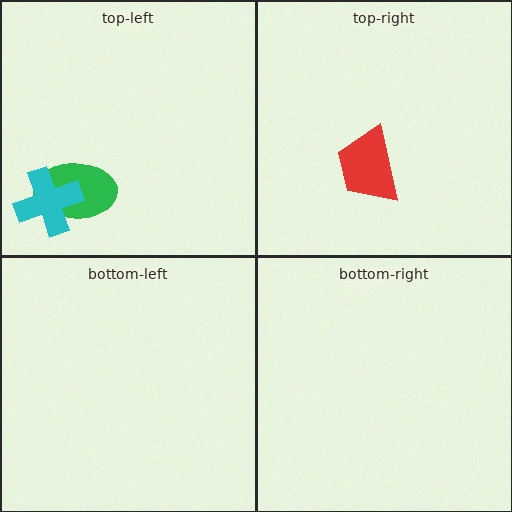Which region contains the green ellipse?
The top-left region.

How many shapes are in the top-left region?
2.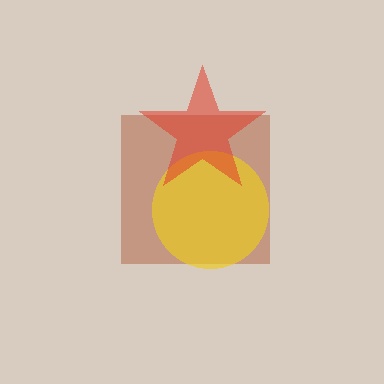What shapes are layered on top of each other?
The layered shapes are: a brown square, a yellow circle, a red star.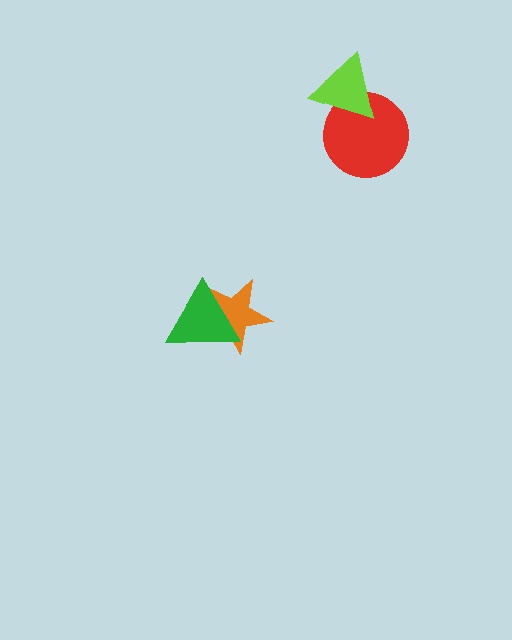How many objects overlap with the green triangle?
1 object overlaps with the green triangle.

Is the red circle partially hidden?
Yes, it is partially covered by another shape.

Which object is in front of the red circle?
The lime triangle is in front of the red circle.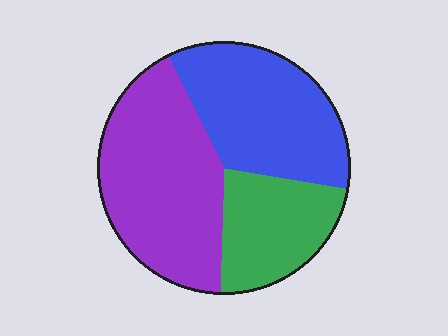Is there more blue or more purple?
Purple.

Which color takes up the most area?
Purple, at roughly 40%.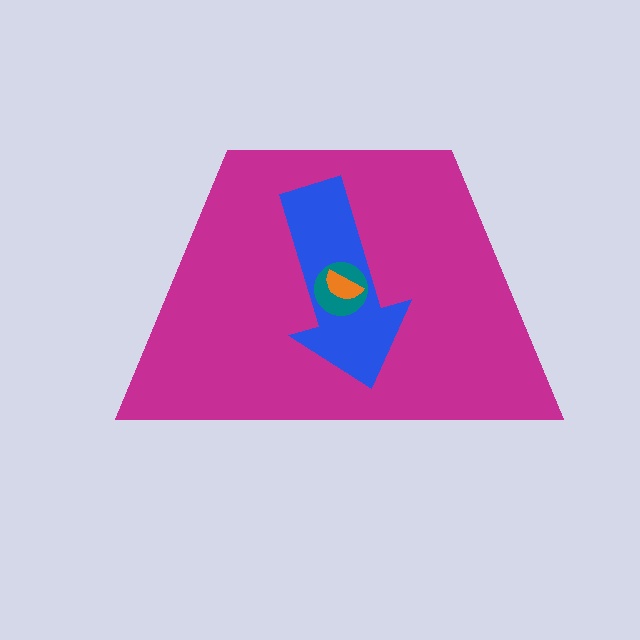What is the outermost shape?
The magenta trapezoid.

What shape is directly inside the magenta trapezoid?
The blue arrow.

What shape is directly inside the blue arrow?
The teal circle.